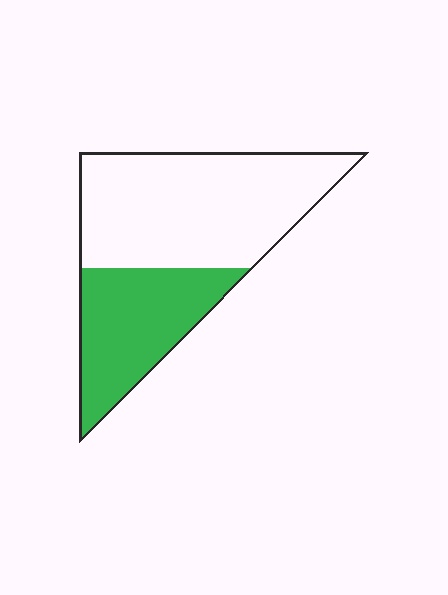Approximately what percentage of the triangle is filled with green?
Approximately 35%.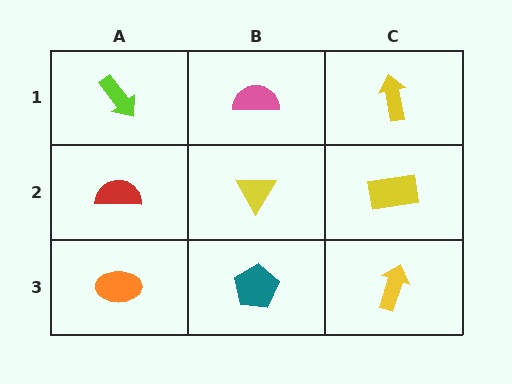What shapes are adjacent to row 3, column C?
A yellow rectangle (row 2, column C), a teal pentagon (row 3, column B).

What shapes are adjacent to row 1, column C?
A yellow rectangle (row 2, column C), a pink semicircle (row 1, column B).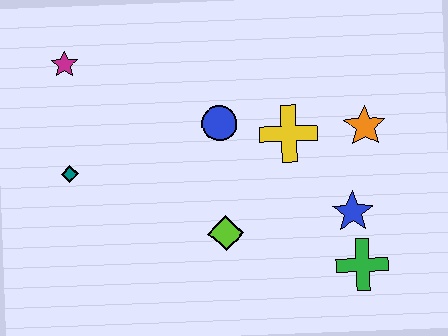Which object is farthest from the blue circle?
The green cross is farthest from the blue circle.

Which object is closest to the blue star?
The green cross is closest to the blue star.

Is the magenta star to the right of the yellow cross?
No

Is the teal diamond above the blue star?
Yes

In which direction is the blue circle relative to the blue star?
The blue circle is to the left of the blue star.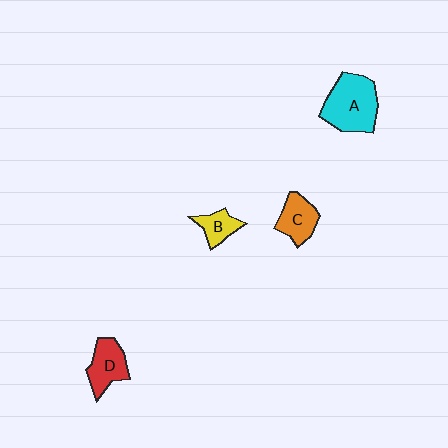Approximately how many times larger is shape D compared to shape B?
Approximately 1.5 times.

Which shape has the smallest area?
Shape B (yellow).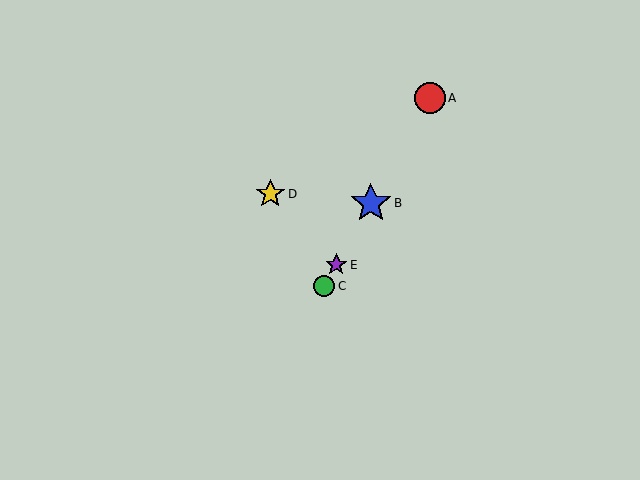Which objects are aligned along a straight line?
Objects A, B, C, E are aligned along a straight line.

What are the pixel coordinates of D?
Object D is at (270, 194).